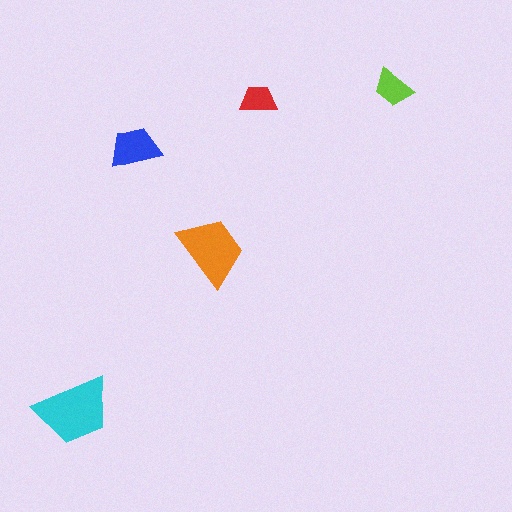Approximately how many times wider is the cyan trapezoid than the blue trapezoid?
About 1.5 times wider.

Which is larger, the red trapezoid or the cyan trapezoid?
The cyan one.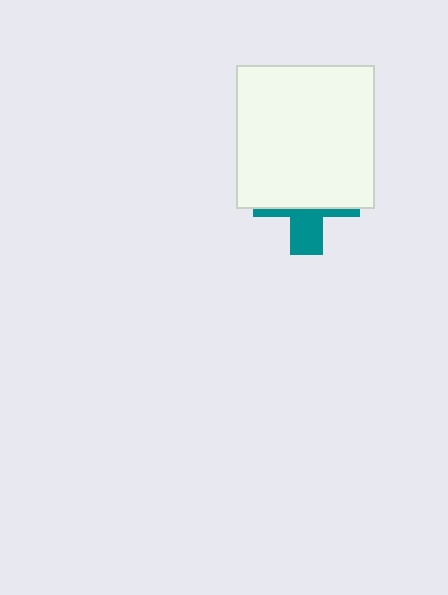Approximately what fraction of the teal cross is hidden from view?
Roughly 64% of the teal cross is hidden behind the white rectangle.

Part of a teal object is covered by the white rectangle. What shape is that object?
It is a cross.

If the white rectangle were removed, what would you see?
You would see the complete teal cross.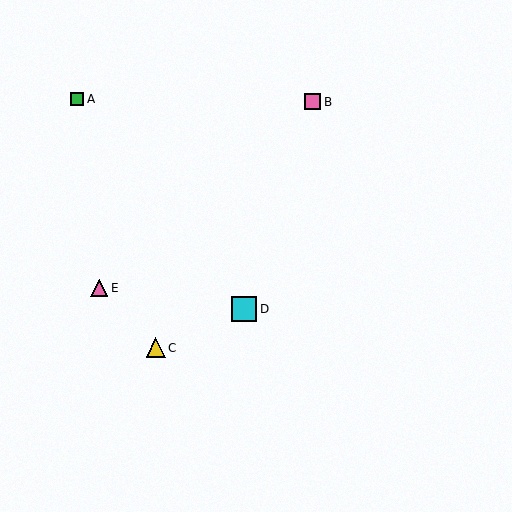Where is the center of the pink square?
The center of the pink square is at (312, 102).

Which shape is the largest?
The cyan square (labeled D) is the largest.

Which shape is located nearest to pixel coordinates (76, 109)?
The green square (labeled A) at (77, 99) is nearest to that location.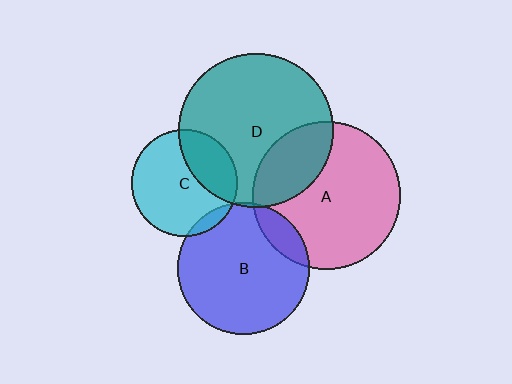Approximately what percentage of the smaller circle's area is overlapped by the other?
Approximately 15%.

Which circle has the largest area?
Circle D (teal).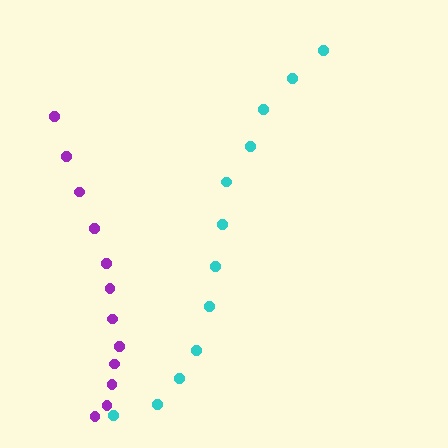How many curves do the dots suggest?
There are 2 distinct paths.